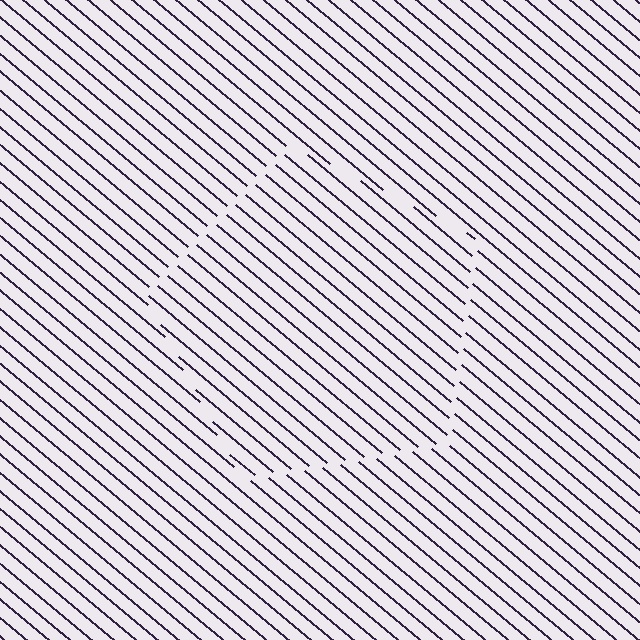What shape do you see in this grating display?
An illusory pentagon. The interior of the shape contains the same grating, shifted by half a period — the contour is defined by the phase discontinuity where line-ends from the inner and outer gratings abut.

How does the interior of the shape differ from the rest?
The interior of the shape contains the same grating, shifted by half a period — the contour is defined by the phase discontinuity where line-ends from the inner and outer gratings abut.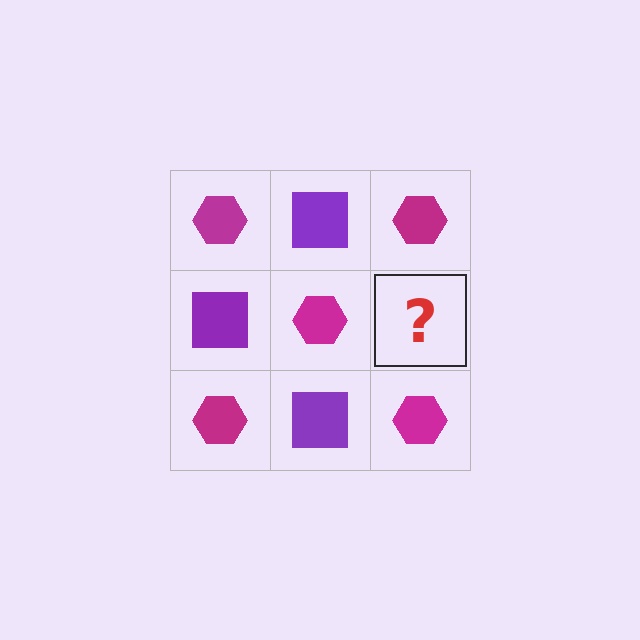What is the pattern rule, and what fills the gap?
The rule is that it alternates magenta hexagon and purple square in a checkerboard pattern. The gap should be filled with a purple square.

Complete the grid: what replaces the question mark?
The question mark should be replaced with a purple square.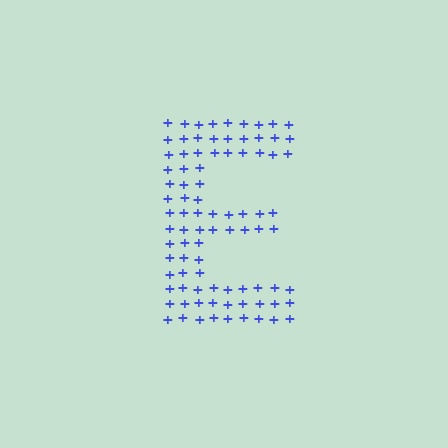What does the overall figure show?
The overall figure shows the letter E.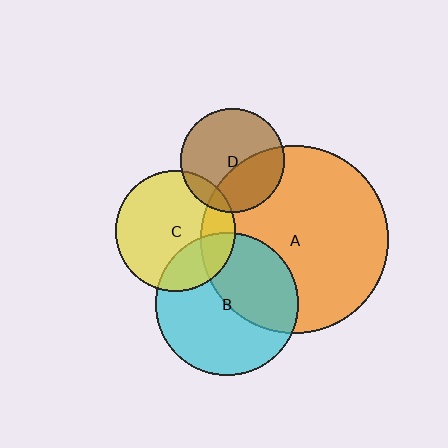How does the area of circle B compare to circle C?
Approximately 1.4 times.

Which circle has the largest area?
Circle A (orange).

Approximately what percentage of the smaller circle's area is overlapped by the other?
Approximately 35%.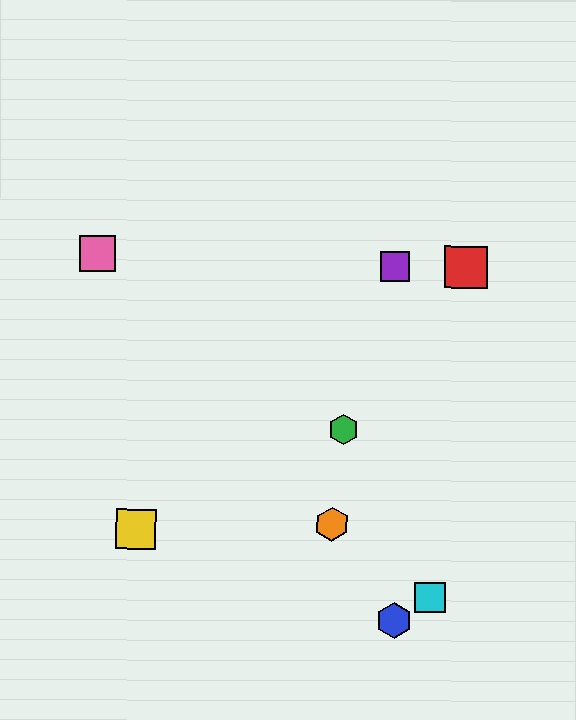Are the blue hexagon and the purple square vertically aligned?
Yes, both are at x≈394.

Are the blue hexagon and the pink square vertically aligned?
No, the blue hexagon is at x≈394 and the pink square is at x≈98.